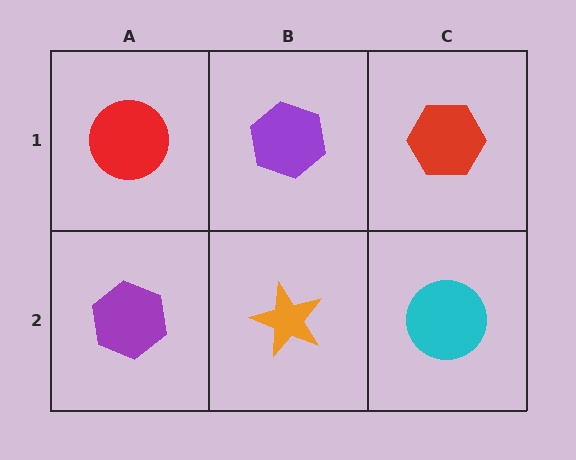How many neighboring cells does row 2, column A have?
2.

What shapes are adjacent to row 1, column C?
A cyan circle (row 2, column C), a purple hexagon (row 1, column B).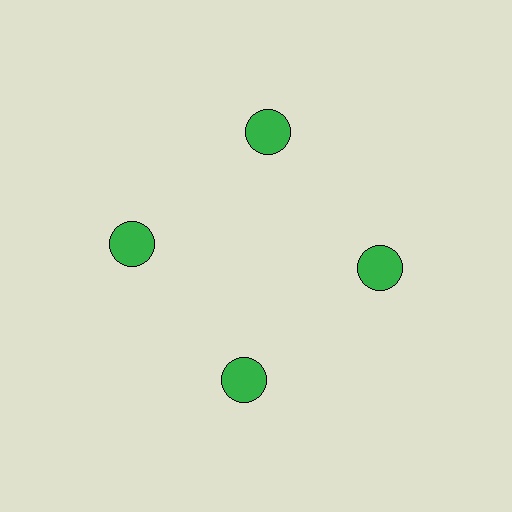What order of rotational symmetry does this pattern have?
This pattern has 4-fold rotational symmetry.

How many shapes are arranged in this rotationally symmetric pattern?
There are 4 shapes, arranged in 4 groups of 1.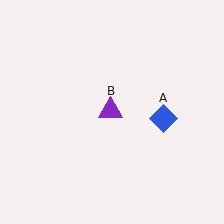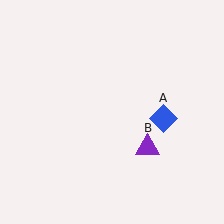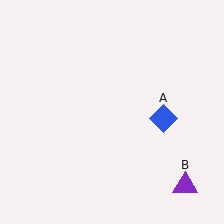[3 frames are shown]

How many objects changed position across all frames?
1 object changed position: purple triangle (object B).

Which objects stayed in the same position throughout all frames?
Blue diamond (object A) remained stationary.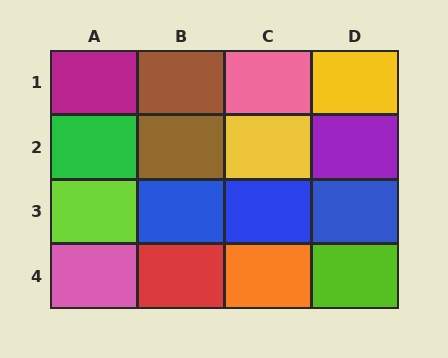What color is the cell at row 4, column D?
Lime.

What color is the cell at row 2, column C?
Yellow.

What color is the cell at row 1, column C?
Pink.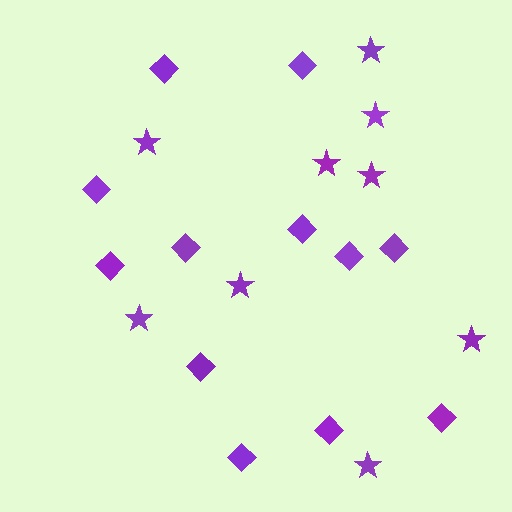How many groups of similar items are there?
There are 2 groups: one group of diamonds (12) and one group of stars (9).